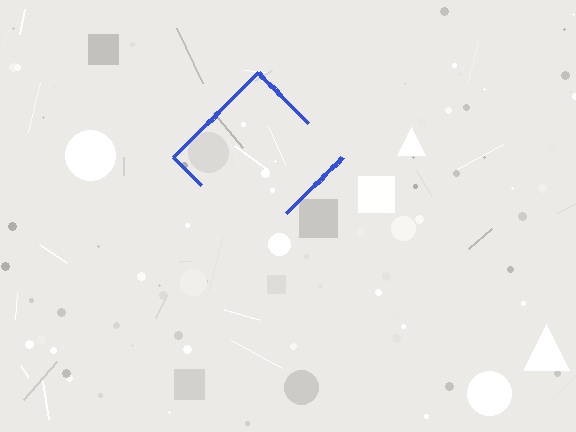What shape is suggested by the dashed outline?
The dashed outline suggests a diamond.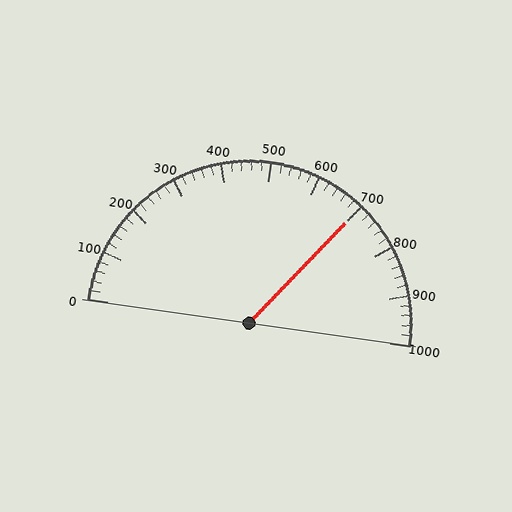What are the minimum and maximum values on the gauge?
The gauge ranges from 0 to 1000.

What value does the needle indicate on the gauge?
The needle indicates approximately 700.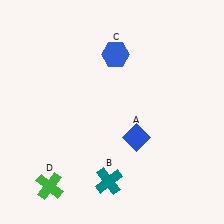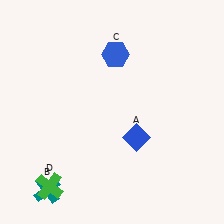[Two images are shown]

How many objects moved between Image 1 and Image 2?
1 object moved between the two images.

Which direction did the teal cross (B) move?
The teal cross (B) moved left.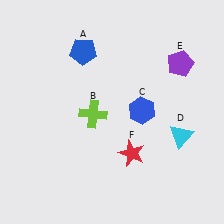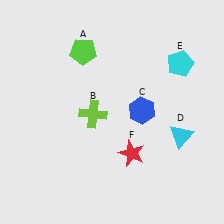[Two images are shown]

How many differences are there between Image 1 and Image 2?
There are 2 differences between the two images.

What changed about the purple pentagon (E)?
In Image 1, E is purple. In Image 2, it changed to cyan.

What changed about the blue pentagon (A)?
In Image 1, A is blue. In Image 2, it changed to lime.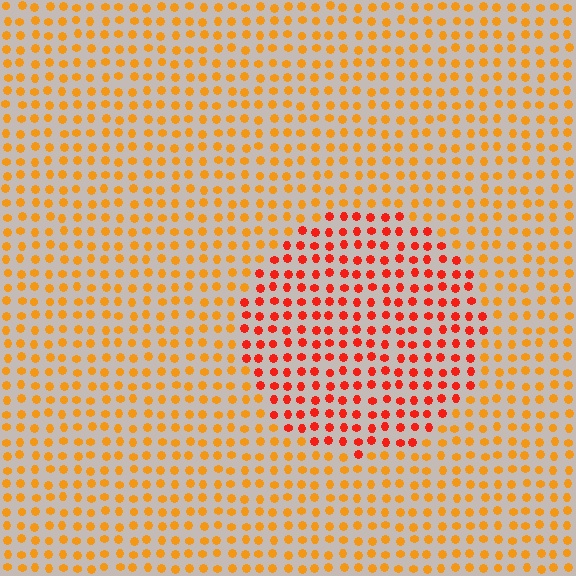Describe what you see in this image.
The image is filled with small orange elements in a uniform arrangement. A circle-shaped region is visible where the elements are tinted to a slightly different hue, forming a subtle color boundary.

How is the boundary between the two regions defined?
The boundary is defined purely by a slight shift in hue (about 33 degrees). Spacing, size, and orientation are identical on both sides.